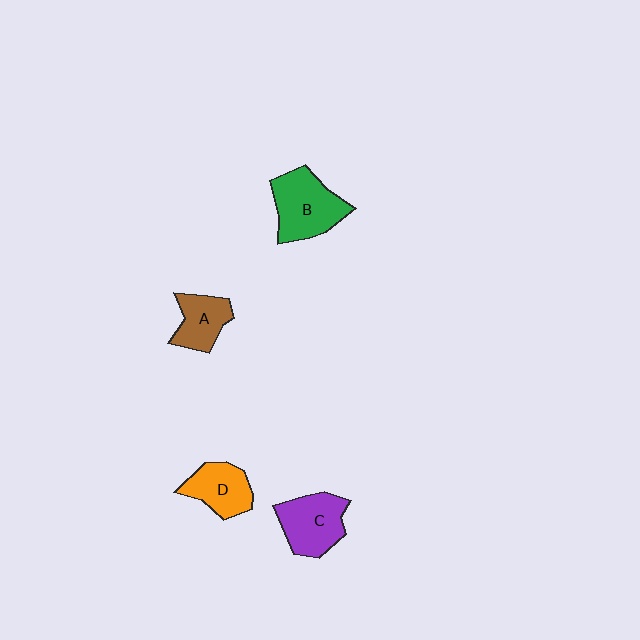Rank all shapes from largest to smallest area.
From largest to smallest: B (green), C (purple), D (orange), A (brown).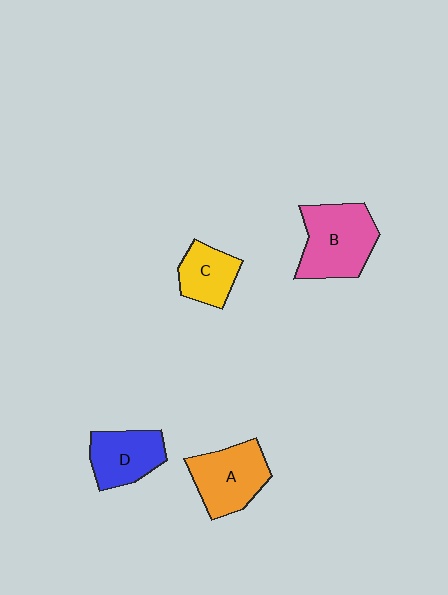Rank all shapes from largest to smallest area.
From largest to smallest: B (pink), A (orange), D (blue), C (yellow).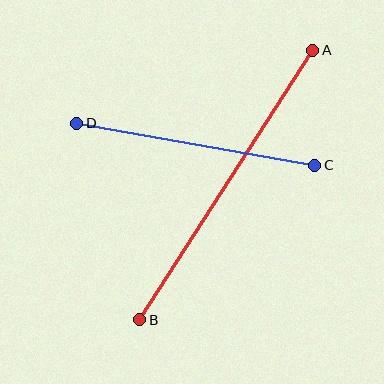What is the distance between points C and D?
The distance is approximately 241 pixels.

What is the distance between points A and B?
The distance is approximately 320 pixels.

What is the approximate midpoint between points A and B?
The midpoint is at approximately (226, 185) pixels.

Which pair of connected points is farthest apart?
Points A and B are farthest apart.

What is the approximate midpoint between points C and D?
The midpoint is at approximately (196, 144) pixels.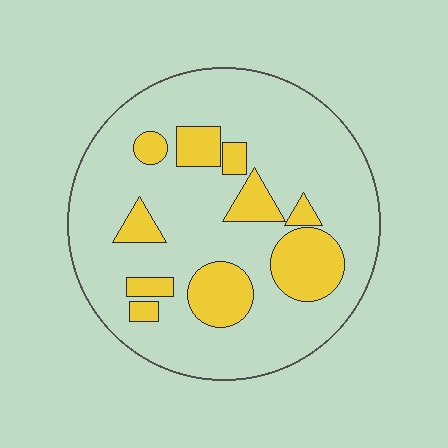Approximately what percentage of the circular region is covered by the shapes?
Approximately 20%.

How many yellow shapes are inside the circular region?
10.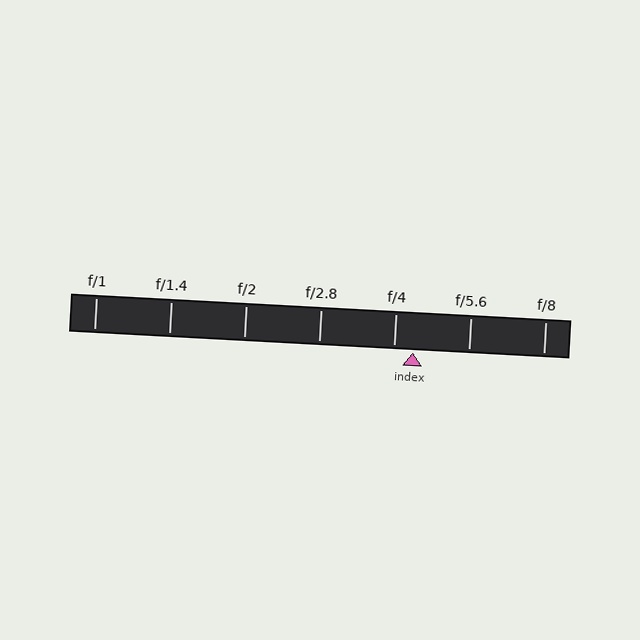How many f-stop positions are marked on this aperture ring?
There are 7 f-stop positions marked.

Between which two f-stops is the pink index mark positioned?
The index mark is between f/4 and f/5.6.